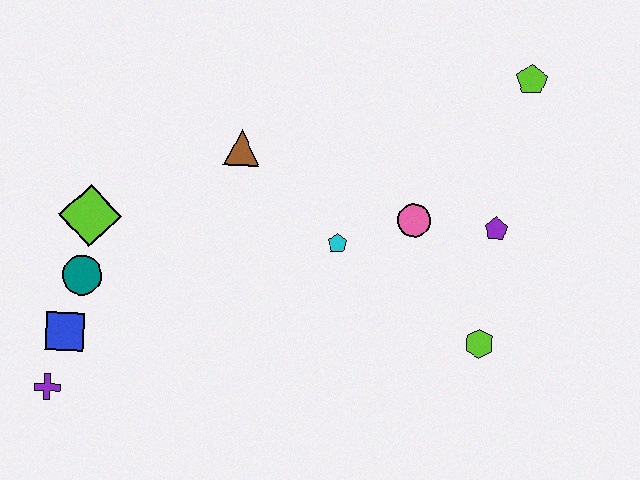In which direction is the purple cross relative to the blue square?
The purple cross is below the blue square.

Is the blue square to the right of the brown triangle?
No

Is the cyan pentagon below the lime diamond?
Yes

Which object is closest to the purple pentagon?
The pink circle is closest to the purple pentagon.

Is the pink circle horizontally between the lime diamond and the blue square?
No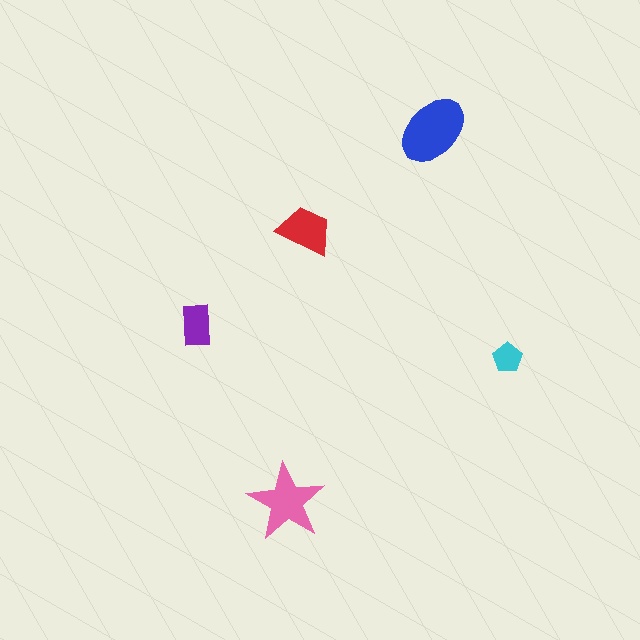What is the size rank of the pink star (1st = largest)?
2nd.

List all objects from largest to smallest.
The blue ellipse, the pink star, the red trapezoid, the purple rectangle, the cyan pentagon.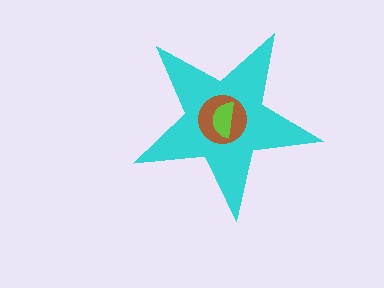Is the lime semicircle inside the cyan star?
Yes.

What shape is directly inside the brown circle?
The lime semicircle.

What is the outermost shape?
The cyan star.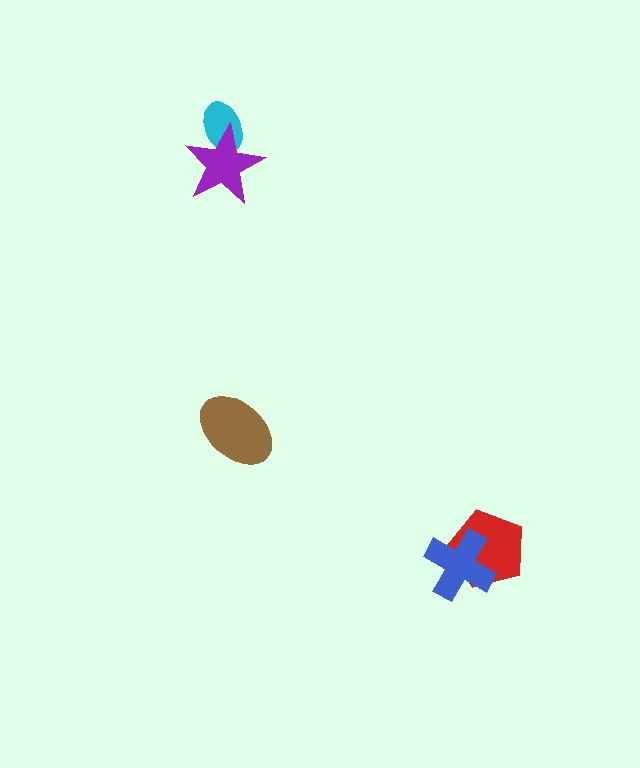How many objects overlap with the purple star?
1 object overlaps with the purple star.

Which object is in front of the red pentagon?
The blue cross is in front of the red pentagon.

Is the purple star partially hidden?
No, no other shape covers it.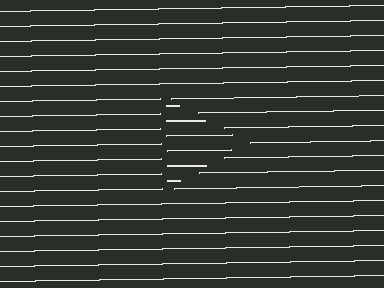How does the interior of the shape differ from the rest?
The interior of the shape contains the same grating, shifted by half a period — the contour is defined by the phase discontinuity where line-ends from the inner and outer gratings abut.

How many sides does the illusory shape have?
3 sides — the line-ends trace a triangle.